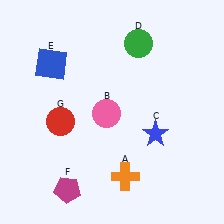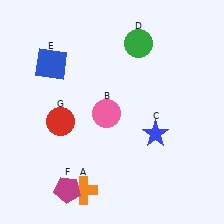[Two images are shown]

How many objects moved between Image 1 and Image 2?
1 object moved between the two images.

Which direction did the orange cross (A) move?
The orange cross (A) moved left.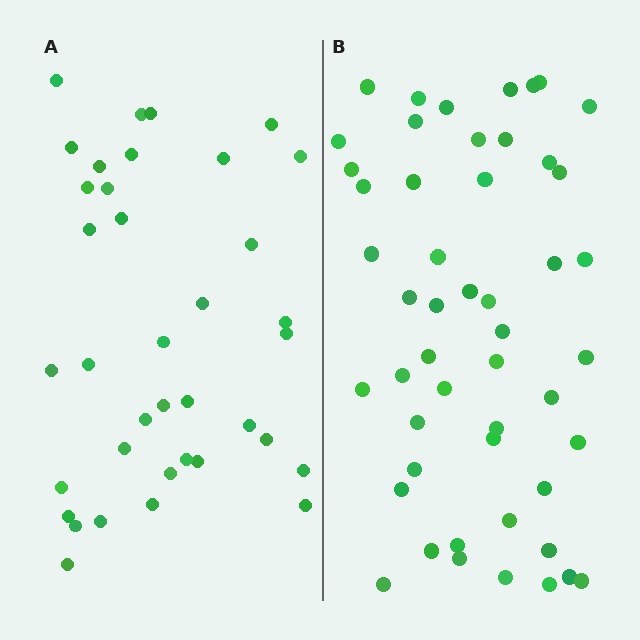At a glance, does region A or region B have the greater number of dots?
Region B (the right region) has more dots.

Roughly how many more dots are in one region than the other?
Region B has approximately 15 more dots than region A.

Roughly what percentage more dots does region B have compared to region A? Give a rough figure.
About 35% more.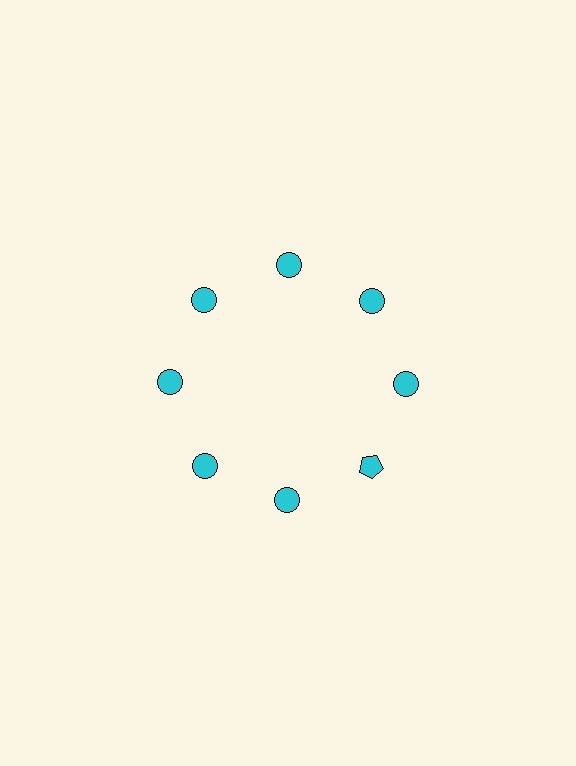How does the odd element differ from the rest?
It has a different shape: pentagon instead of circle.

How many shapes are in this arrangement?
There are 8 shapes arranged in a ring pattern.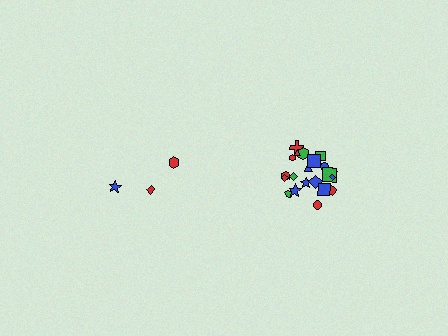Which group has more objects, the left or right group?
The right group.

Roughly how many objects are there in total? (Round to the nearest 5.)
Roughly 25 objects in total.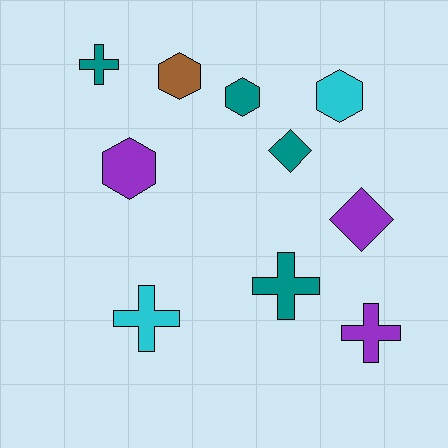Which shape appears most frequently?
Cross, with 4 objects.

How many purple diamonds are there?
There is 1 purple diamond.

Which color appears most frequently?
Teal, with 4 objects.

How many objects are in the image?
There are 10 objects.